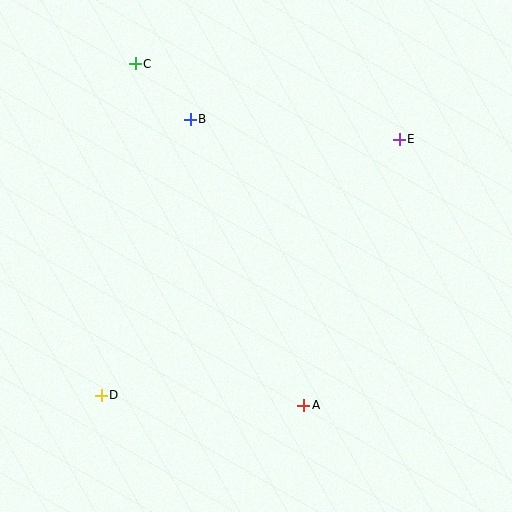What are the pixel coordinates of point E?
Point E is at (399, 139).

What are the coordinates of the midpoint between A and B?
The midpoint between A and B is at (247, 262).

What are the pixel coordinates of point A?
Point A is at (304, 405).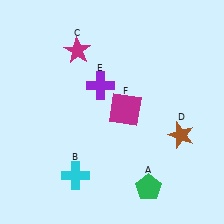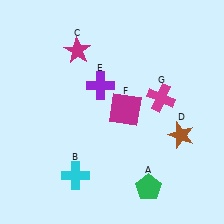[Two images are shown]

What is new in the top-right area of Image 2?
A magenta cross (G) was added in the top-right area of Image 2.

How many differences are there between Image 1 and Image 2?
There is 1 difference between the two images.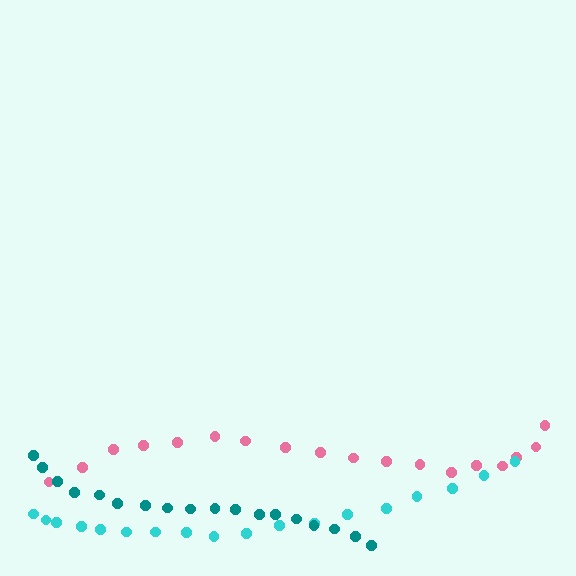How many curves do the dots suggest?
There are 3 distinct paths.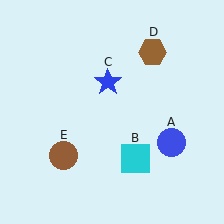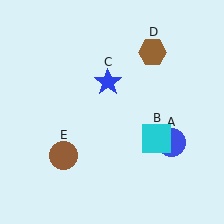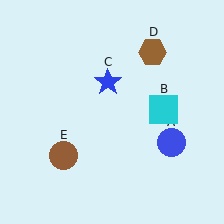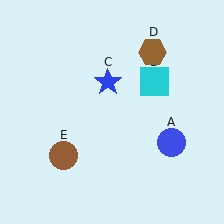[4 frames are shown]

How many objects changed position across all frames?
1 object changed position: cyan square (object B).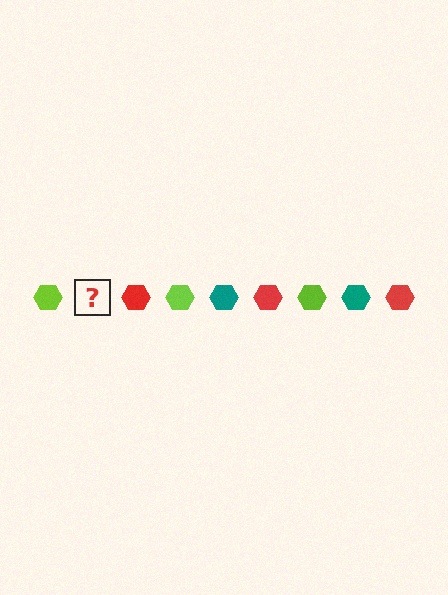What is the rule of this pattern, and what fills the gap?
The rule is that the pattern cycles through lime, teal, red hexagons. The gap should be filled with a teal hexagon.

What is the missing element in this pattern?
The missing element is a teal hexagon.